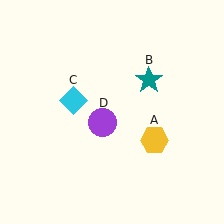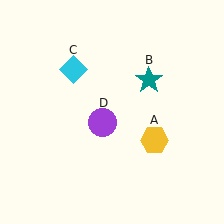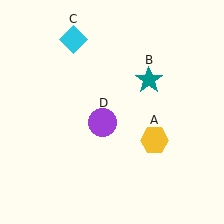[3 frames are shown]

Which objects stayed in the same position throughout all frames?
Yellow hexagon (object A) and teal star (object B) and purple circle (object D) remained stationary.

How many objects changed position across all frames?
1 object changed position: cyan diamond (object C).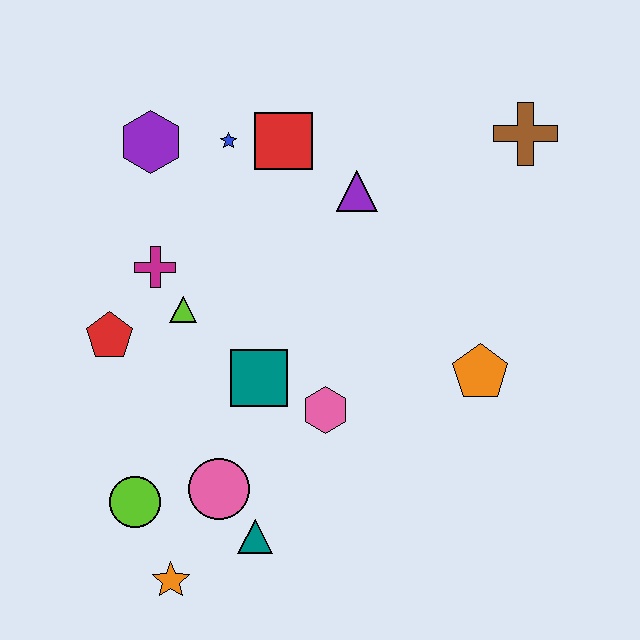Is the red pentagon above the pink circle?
Yes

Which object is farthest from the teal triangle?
The brown cross is farthest from the teal triangle.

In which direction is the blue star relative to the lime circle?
The blue star is above the lime circle.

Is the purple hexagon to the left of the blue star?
Yes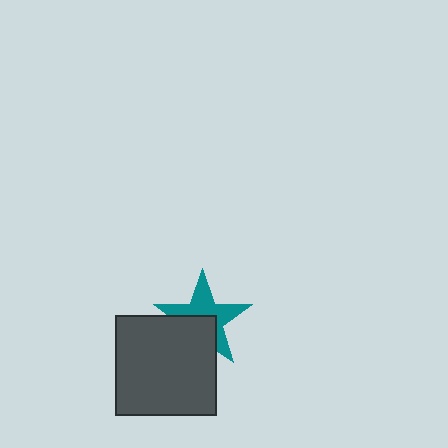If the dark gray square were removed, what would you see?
You would see the complete teal star.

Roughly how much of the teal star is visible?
About half of it is visible (roughly 58%).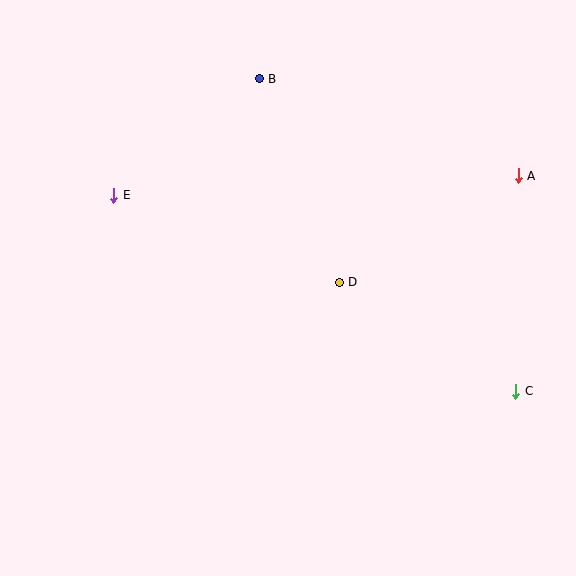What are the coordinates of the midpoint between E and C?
The midpoint between E and C is at (315, 293).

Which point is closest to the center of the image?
Point D at (339, 282) is closest to the center.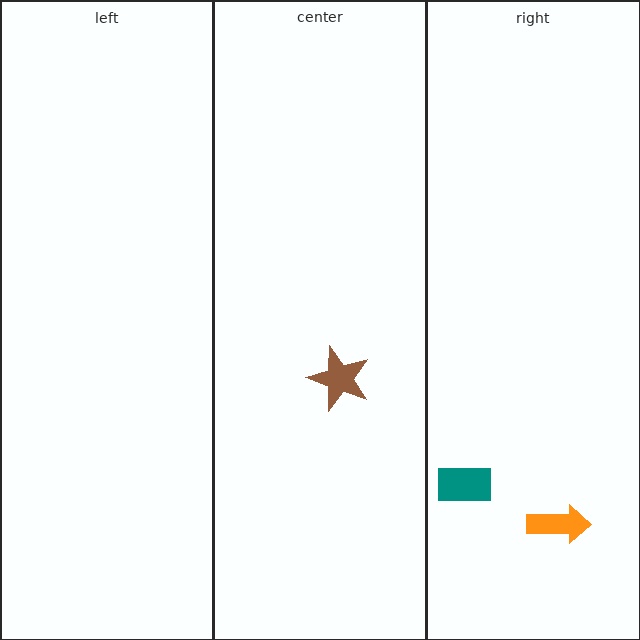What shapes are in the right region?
The teal rectangle, the orange arrow.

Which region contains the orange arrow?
The right region.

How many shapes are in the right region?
2.